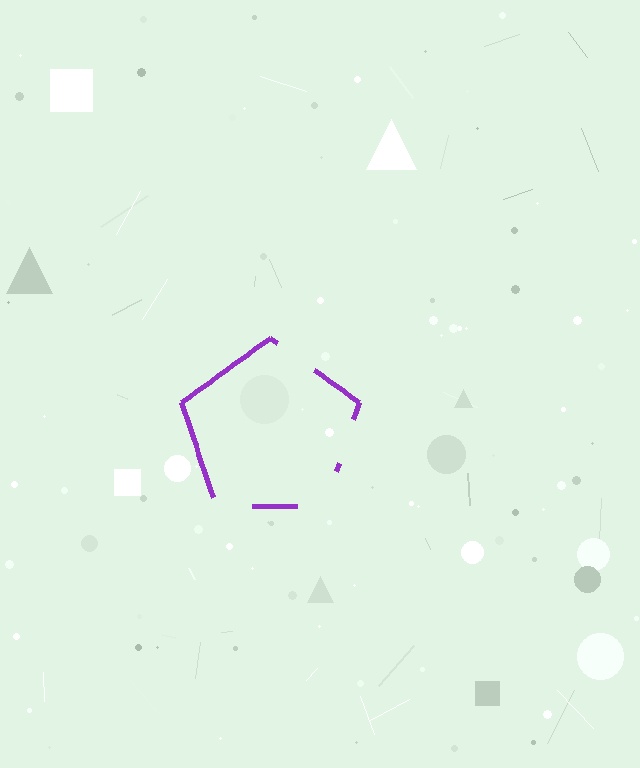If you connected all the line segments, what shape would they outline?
They would outline a pentagon.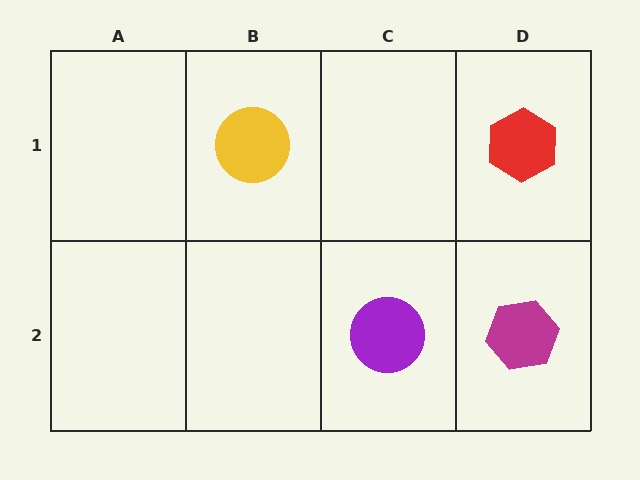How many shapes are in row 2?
2 shapes.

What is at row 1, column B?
A yellow circle.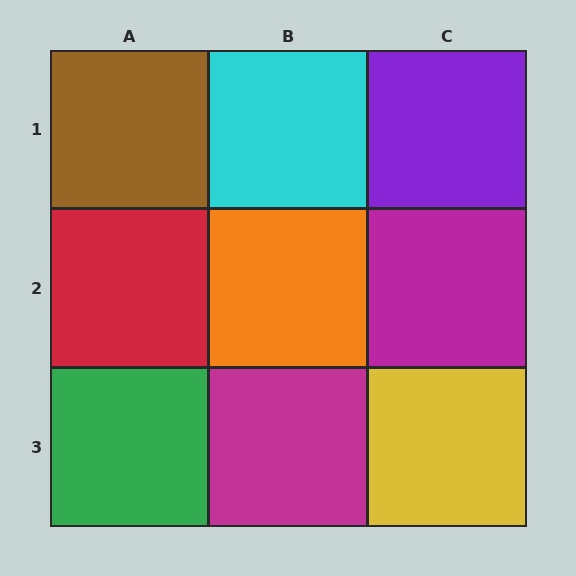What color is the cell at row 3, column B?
Magenta.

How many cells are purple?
1 cell is purple.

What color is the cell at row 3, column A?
Green.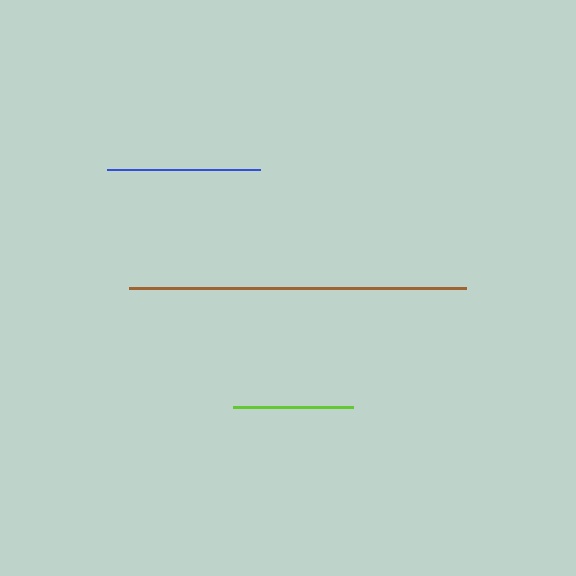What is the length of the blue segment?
The blue segment is approximately 153 pixels long.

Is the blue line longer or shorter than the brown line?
The brown line is longer than the blue line.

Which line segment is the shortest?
The lime line is the shortest at approximately 121 pixels.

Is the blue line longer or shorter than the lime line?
The blue line is longer than the lime line.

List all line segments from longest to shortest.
From longest to shortest: brown, blue, lime.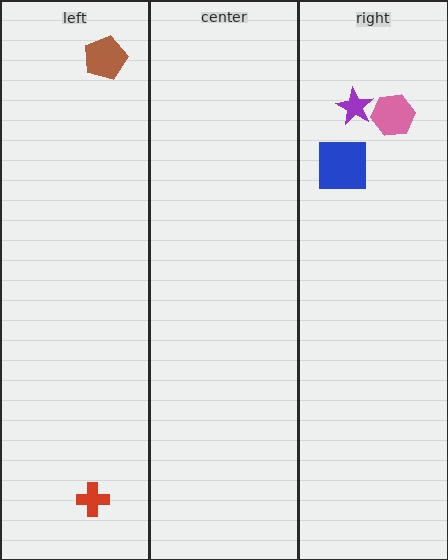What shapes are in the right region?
The purple star, the blue square, the pink hexagon.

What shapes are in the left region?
The red cross, the brown pentagon.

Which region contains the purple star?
The right region.